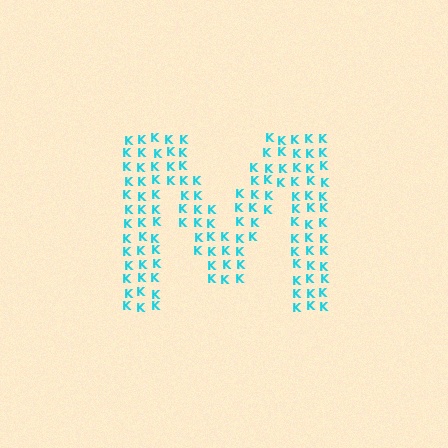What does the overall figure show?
The overall figure shows the letter M.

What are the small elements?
The small elements are letter K's.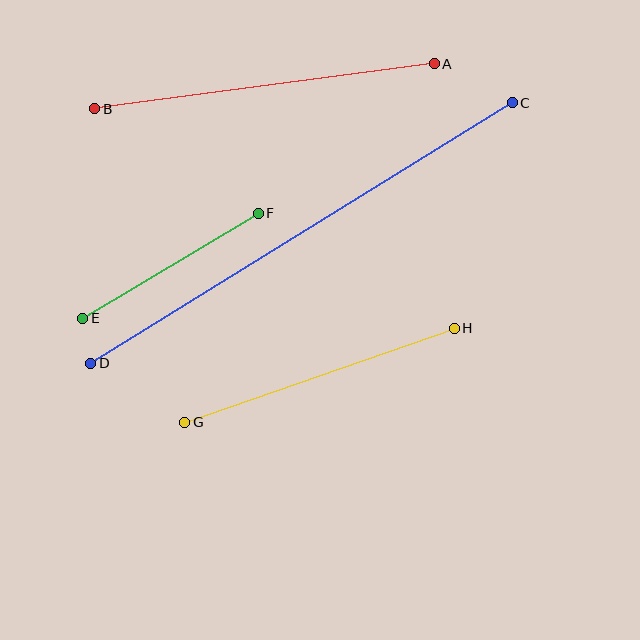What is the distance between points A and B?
The distance is approximately 343 pixels.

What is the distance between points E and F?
The distance is approximately 205 pixels.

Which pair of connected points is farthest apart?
Points C and D are farthest apart.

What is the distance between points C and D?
The distance is approximately 495 pixels.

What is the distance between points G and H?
The distance is approximately 286 pixels.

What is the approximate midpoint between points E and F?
The midpoint is at approximately (171, 266) pixels.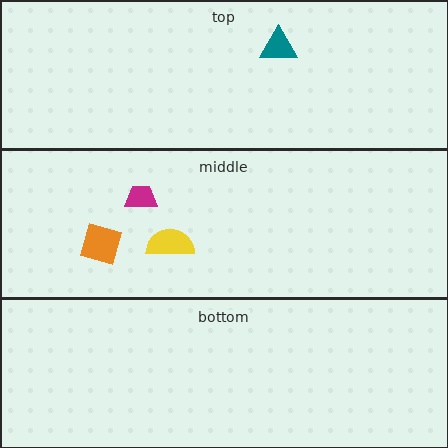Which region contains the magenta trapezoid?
The middle region.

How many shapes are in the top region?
1.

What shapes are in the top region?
The teal triangle.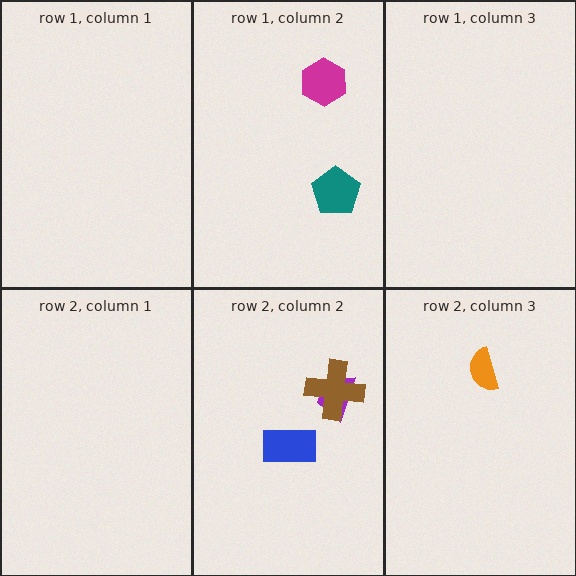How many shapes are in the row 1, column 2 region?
2.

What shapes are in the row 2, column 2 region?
The blue rectangle, the purple trapezoid, the brown cross.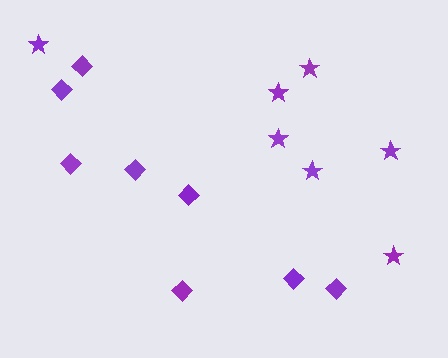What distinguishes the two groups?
There are 2 groups: one group of stars (7) and one group of diamonds (8).